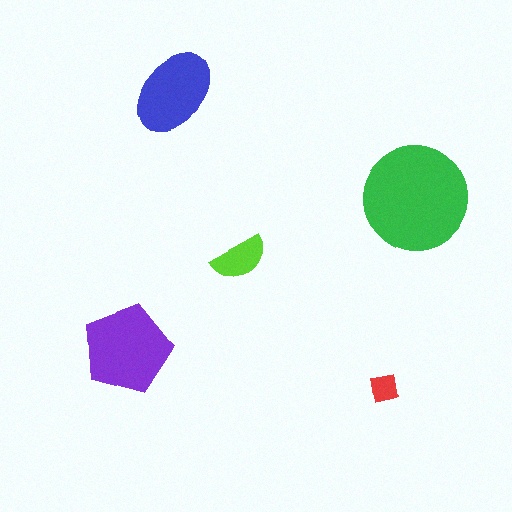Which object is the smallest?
The red square.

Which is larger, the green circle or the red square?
The green circle.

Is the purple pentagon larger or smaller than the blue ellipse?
Larger.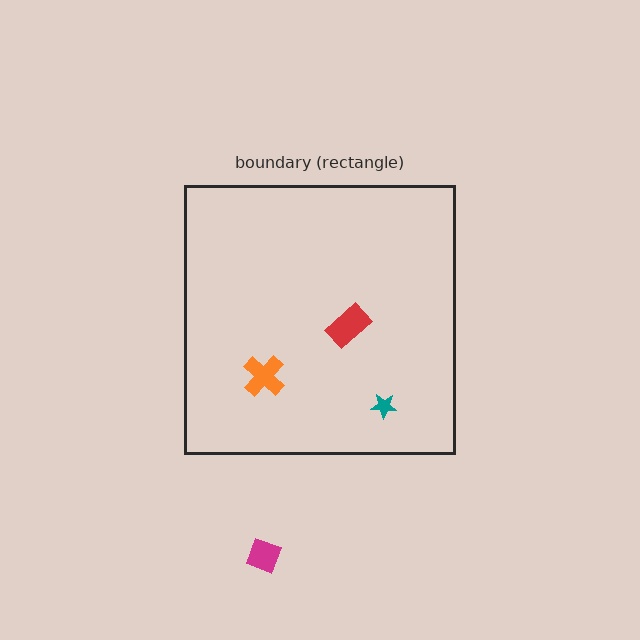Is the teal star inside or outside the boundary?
Inside.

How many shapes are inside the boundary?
3 inside, 1 outside.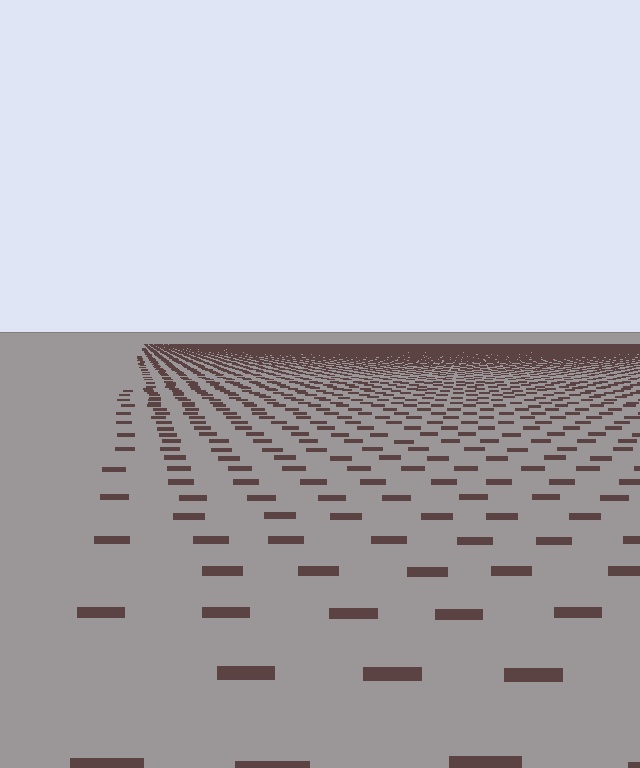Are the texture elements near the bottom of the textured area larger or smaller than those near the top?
Larger. Near the bottom, elements are closer to the viewer and appear at a bigger on-screen size.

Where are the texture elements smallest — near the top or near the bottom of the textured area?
Near the top.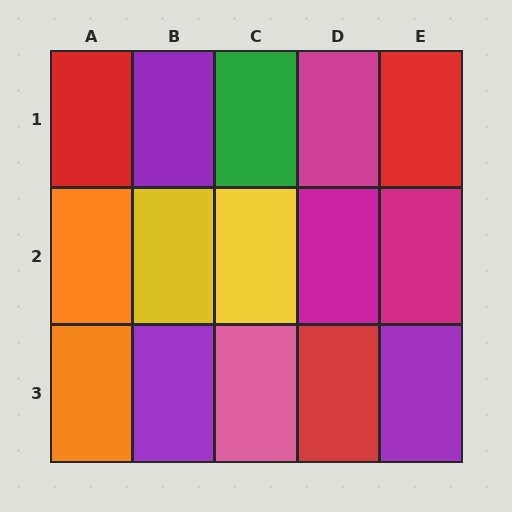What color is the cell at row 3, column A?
Orange.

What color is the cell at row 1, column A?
Red.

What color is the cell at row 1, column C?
Green.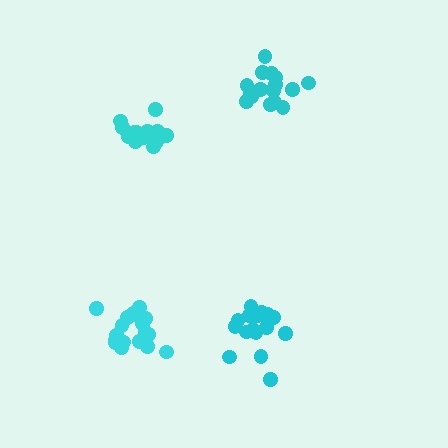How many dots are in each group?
Group 1: 17 dots, Group 2: 17 dots, Group 3: 17 dots, Group 4: 18 dots (69 total).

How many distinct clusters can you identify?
There are 4 distinct clusters.